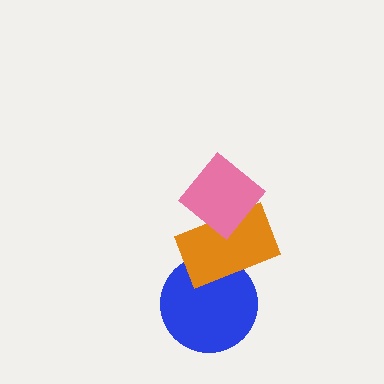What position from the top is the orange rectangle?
The orange rectangle is 2nd from the top.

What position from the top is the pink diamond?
The pink diamond is 1st from the top.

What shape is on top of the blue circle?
The orange rectangle is on top of the blue circle.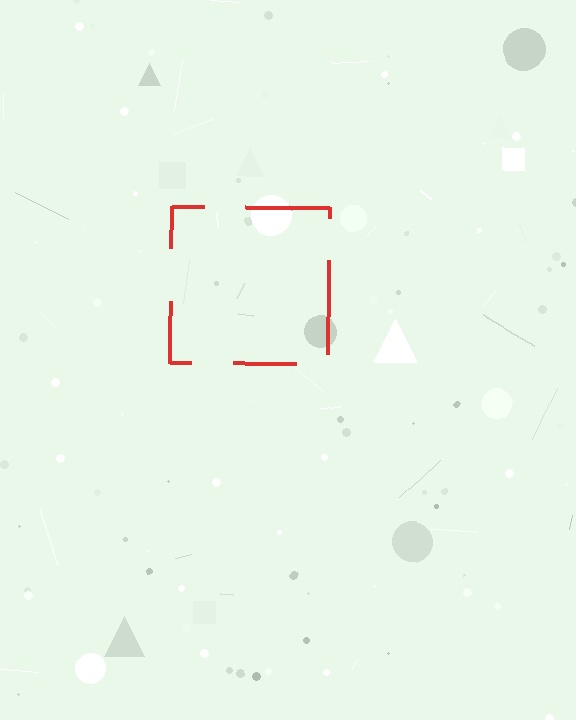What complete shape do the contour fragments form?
The contour fragments form a square.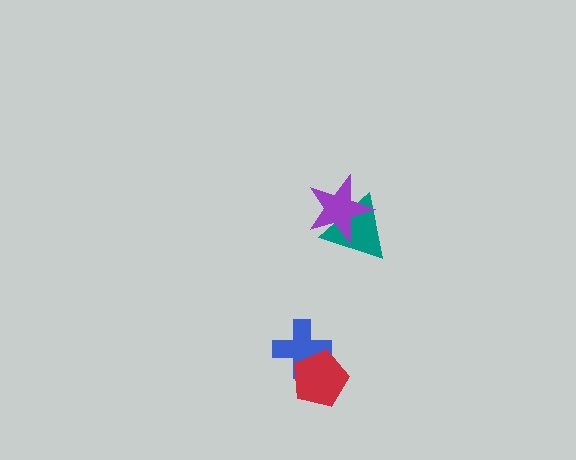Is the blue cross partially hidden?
Yes, it is partially covered by another shape.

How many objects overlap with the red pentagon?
1 object overlaps with the red pentagon.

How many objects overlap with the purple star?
1 object overlaps with the purple star.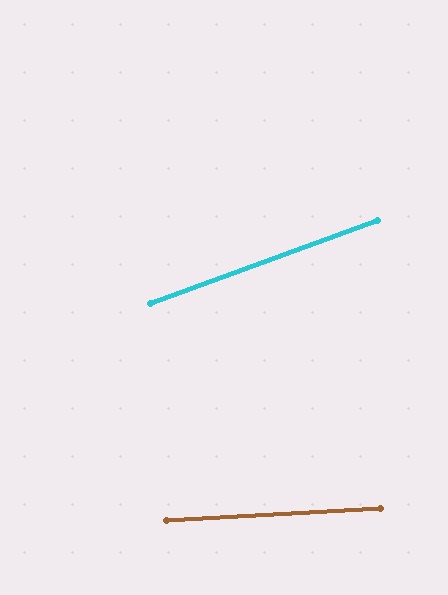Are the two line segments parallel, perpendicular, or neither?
Neither parallel nor perpendicular — they differ by about 17°.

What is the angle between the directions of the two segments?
Approximately 17 degrees.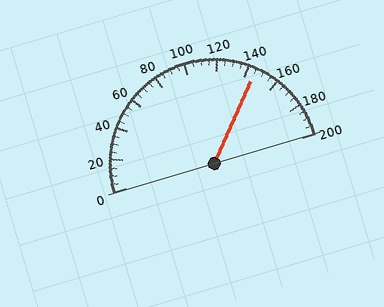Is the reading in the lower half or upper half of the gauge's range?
The reading is in the upper half of the range (0 to 200).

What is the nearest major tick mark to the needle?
The nearest major tick mark is 140.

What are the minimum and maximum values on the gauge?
The gauge ranges from 0 to 200.